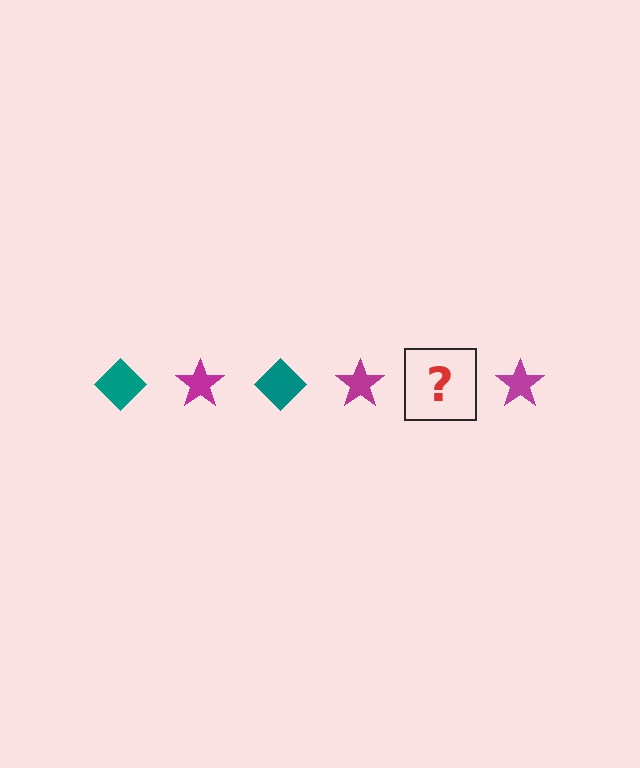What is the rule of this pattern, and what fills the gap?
The rule is that the pattern alternates between teal diamond and magenta star. The gap should be filled with a teal diamond.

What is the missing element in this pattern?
The missing element is a teal diamond.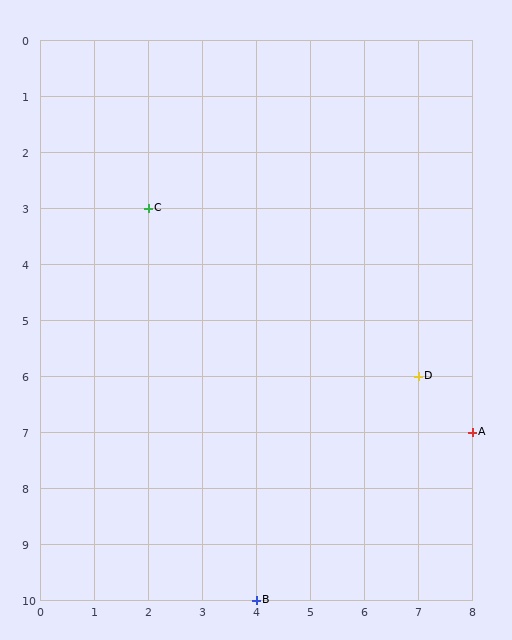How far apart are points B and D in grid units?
Points B and D are 3 columns and 4 rows apart (about 5.0 grid units diagonally).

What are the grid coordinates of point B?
Point B is at grid coordinates (4, 10).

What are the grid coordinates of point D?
Point D is at grid coordinates (7, 6).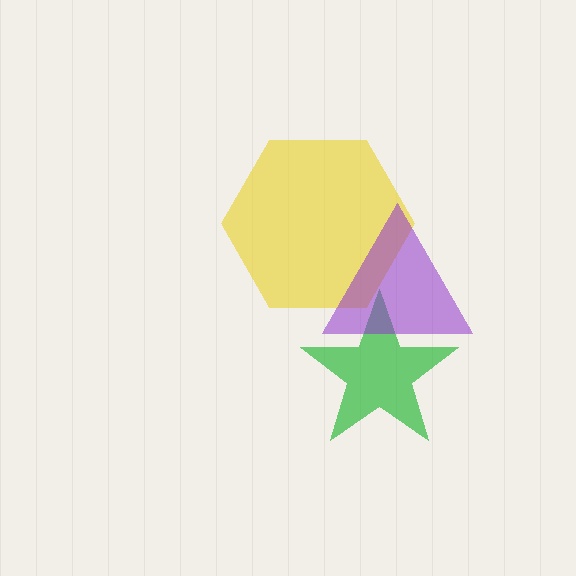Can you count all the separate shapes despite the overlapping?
Yes, there are 3 separate shapes.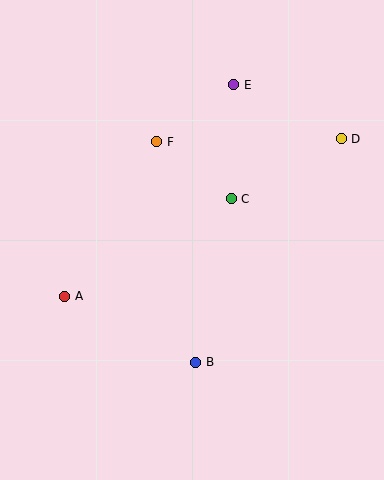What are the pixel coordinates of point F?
Point F is at (157, 142).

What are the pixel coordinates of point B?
Point B is at (196, 362).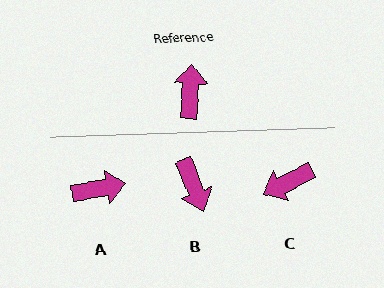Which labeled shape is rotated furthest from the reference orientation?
B, about 154 degrees away.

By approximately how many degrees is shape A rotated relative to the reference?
Approximately 76 degrees clockwise.